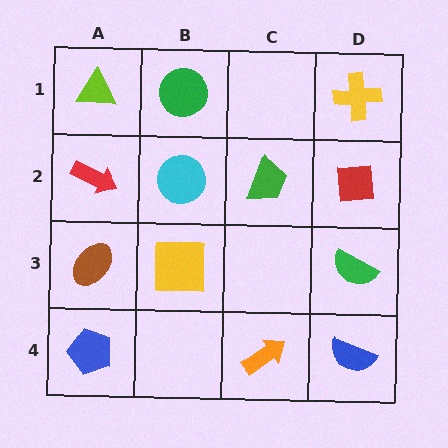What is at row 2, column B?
A cyan circle.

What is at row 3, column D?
A green semicircle.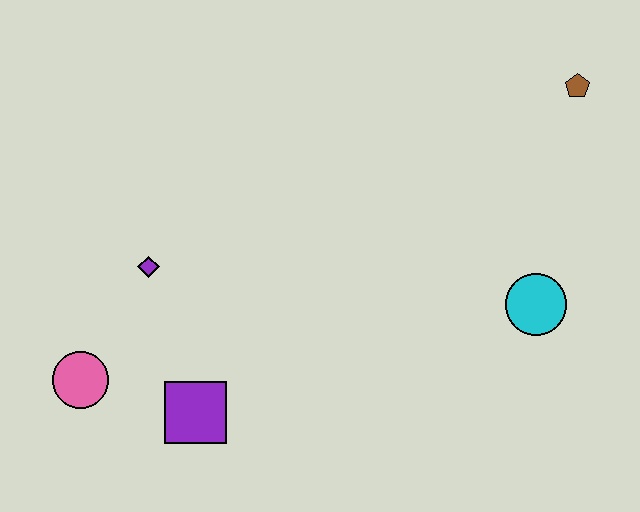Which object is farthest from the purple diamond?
The brown pentagon is farthest from the purple diamond.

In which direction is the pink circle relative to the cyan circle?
The pink circle is to the left of the cyan circle.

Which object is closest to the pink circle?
The purple square is closest to the pink circle.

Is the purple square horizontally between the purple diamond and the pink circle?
No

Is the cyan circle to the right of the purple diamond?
Yes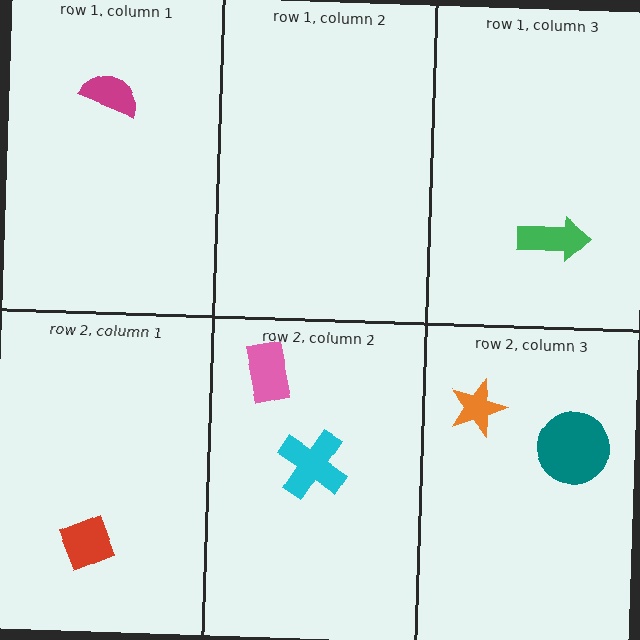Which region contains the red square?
The row 2, column 1 region.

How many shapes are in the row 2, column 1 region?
1.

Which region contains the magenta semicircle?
The row 1, column 1 region.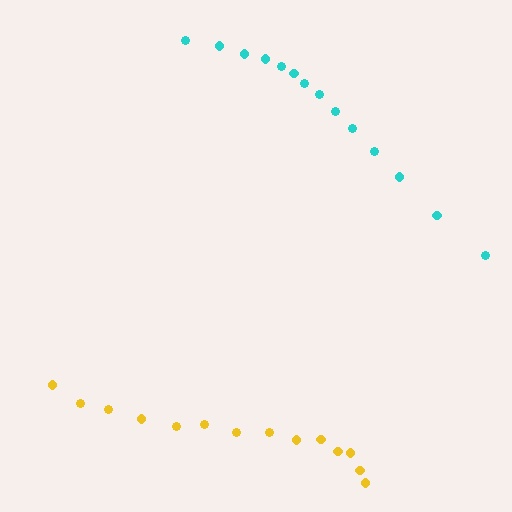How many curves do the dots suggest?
There are 2 distinct paths.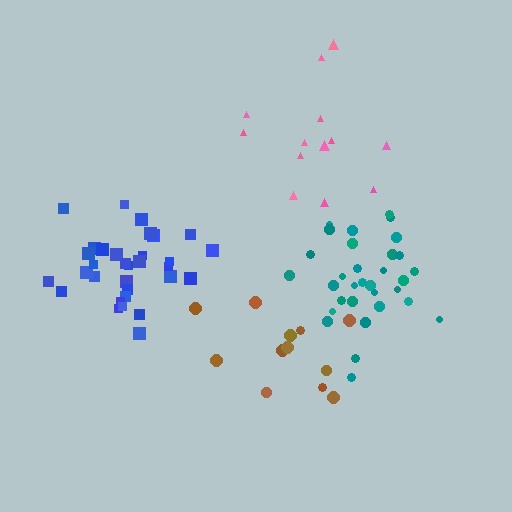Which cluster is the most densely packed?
Blue.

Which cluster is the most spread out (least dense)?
Pink.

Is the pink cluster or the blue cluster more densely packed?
Blue.